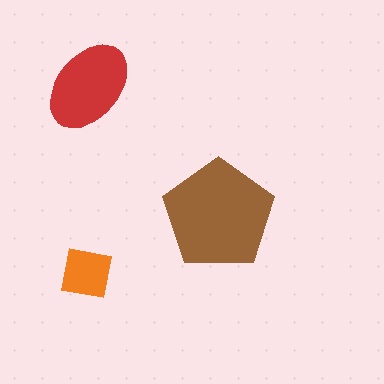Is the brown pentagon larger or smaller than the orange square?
Larger.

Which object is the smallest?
The orange square.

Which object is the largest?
The brown pentagon.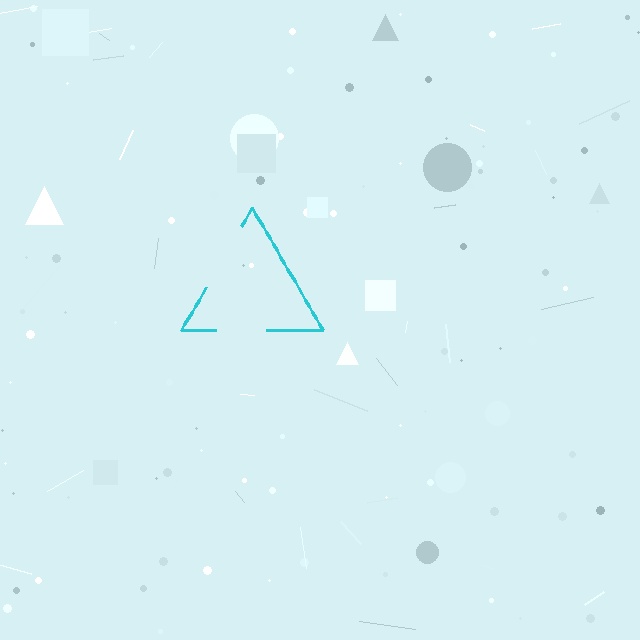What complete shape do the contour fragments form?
The contour fragments form a triangle.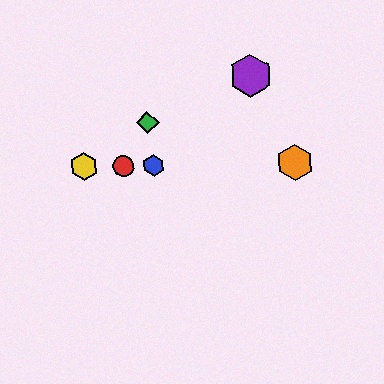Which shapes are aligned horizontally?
The red circle, the blue hexagon, the yellow hexagon, the orange hexagon are aligned horizontally.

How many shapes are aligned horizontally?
4 shapes (the red circle, the blue hexagon, the yellow hexagon, the orange hexagon) are aligned horizontally.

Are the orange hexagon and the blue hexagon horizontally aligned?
Yes, both are at y≈163.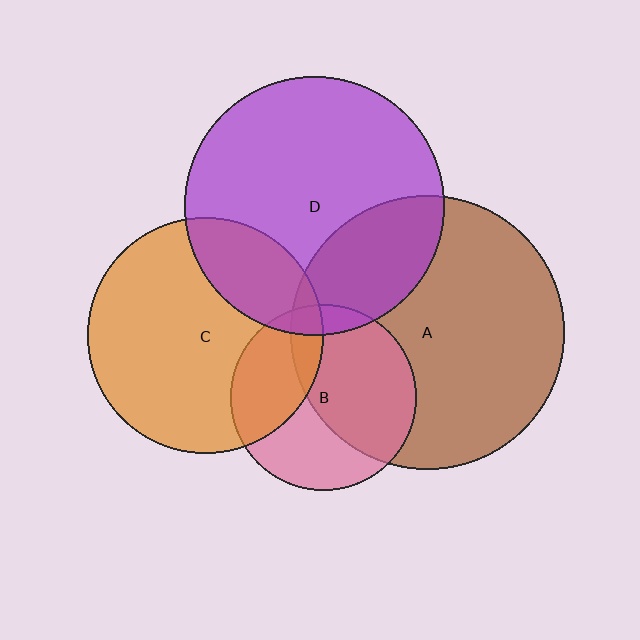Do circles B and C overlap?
Yes.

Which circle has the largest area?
Circle A (brown).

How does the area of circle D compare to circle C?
Approximately 1.2 times.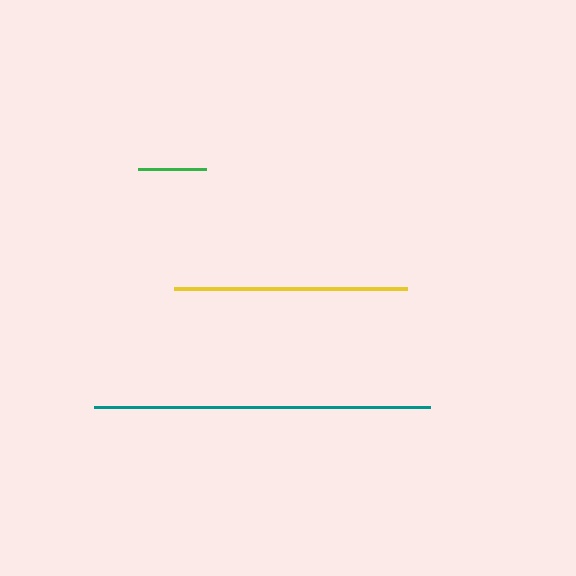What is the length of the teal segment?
The teal segment is approximately 336 pixels long.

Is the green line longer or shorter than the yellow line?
The yellow line is longer than the green line.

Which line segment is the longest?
The teal line is the longest at approximately 336 pixels.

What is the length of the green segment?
The green segment is approximately 68 pixels long.